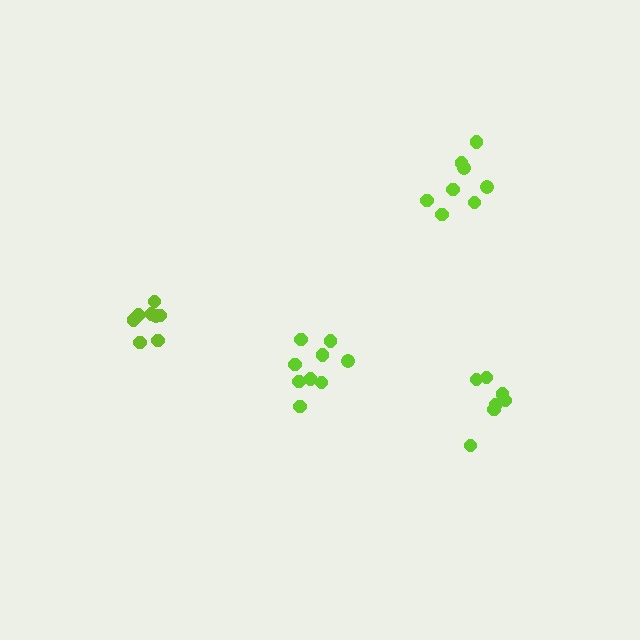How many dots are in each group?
Group 1: 9 dots, Group 2: 8 dots, Group 3: 8 dots, Group 4: 7 dots (32 total).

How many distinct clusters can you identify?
There are 4 distinct clusters.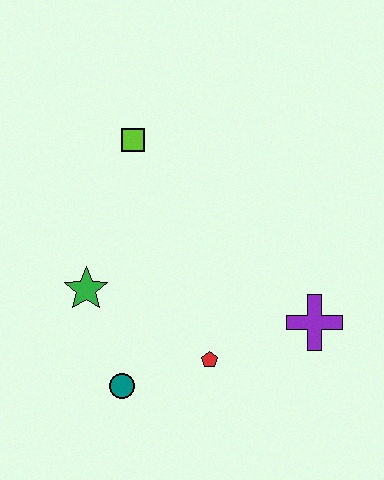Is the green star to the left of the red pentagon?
Yes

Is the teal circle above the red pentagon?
No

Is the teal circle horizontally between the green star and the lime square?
Yes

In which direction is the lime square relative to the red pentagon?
The lime square is above the red pentagon.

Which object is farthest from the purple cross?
The lime square is farthest from the purple cross.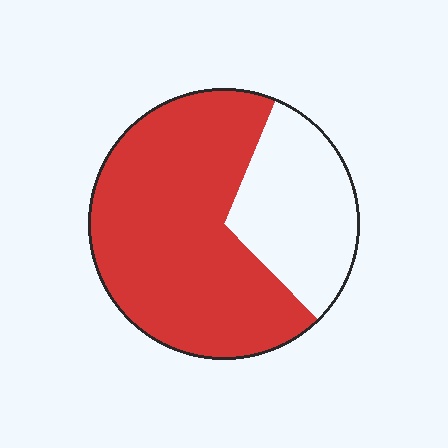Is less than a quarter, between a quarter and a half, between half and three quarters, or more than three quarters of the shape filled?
Between half and three quarters.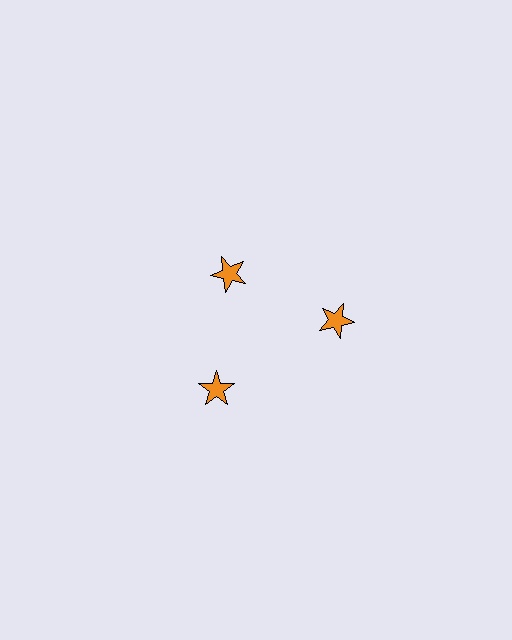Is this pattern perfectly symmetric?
No. The 3 orange stars are arranged in a ring, but one element near the 11 o'clock position is pulled inward toward the center, breaking the 3-fold rotational symmetry.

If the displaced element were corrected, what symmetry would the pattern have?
It would have 3-fold rotational symmetry — the pattern would map onto itself every 120 degrees.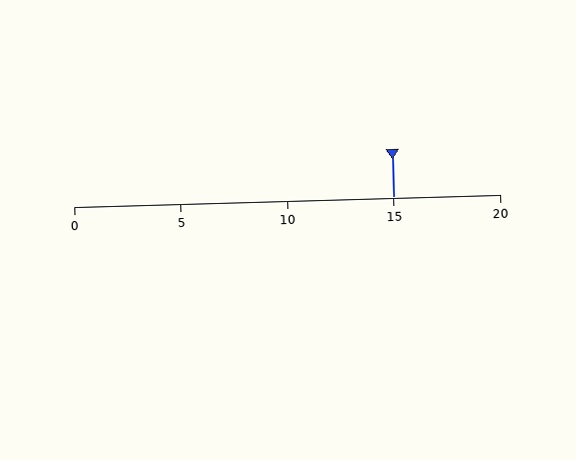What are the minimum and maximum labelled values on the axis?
The axis runs from 0 to 20.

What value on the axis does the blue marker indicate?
The marker indicates approximately 15.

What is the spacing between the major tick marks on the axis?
The major ticks are spaced 5 apart.